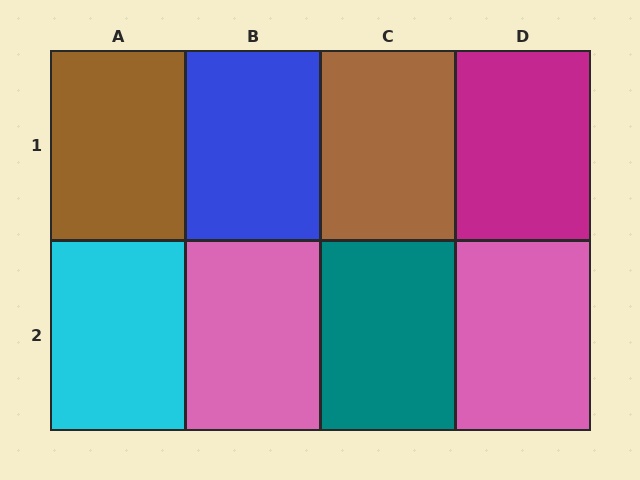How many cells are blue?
1 cell is blue.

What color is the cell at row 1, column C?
Brown.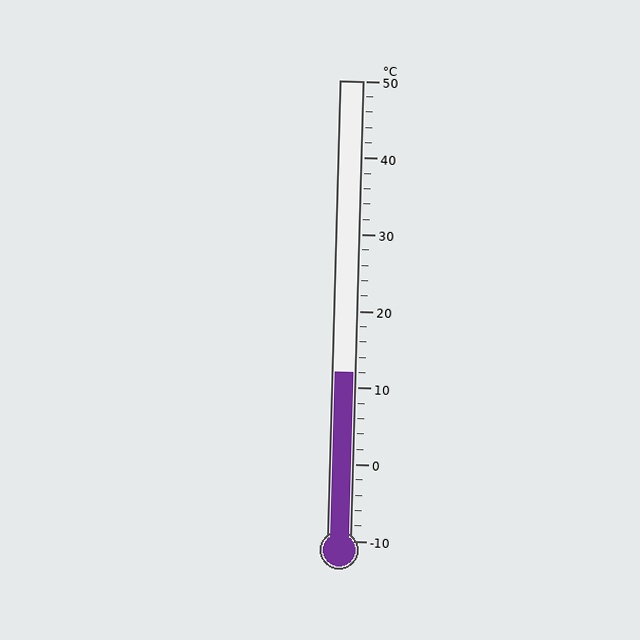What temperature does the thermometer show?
The thermometer shows approximately 12°C.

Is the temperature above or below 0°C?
The temperature is above 0°C.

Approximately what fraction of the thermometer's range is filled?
The thermometer is filled to approximately 35% of its range.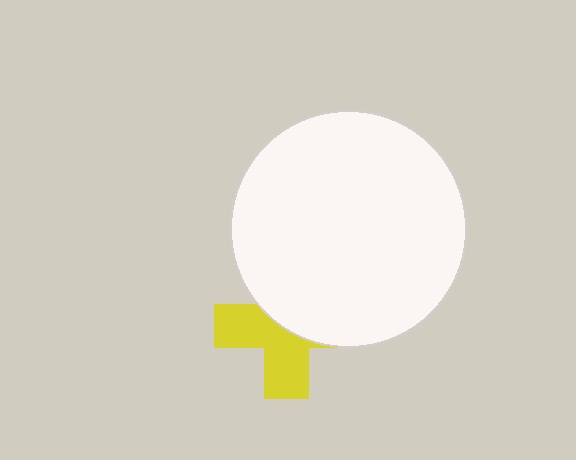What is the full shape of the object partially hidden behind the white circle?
The partially hidden object is a yellow cross.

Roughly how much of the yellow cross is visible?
About half of it is visible (roughly 49%).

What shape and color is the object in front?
The object in front is a white circle.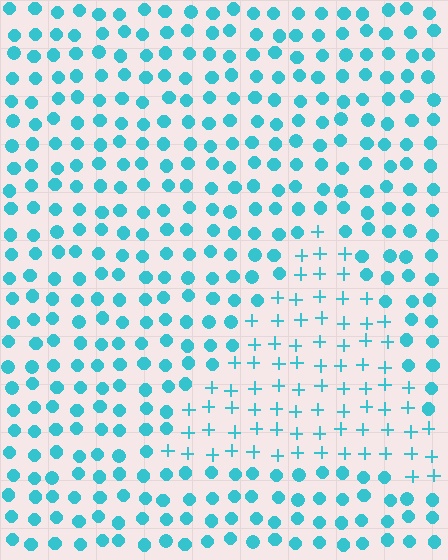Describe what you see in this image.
The image is filled with small cyan elements arranged in a uniform grid. A triangle-shaped region contains plus signs, while the surrounding area contains circles. The boundary is defined purely by the change in element shape.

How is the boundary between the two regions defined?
The boundary is defined by a change in element shape: plus signs inside vs. circles outside. All elements share the same color and spacing.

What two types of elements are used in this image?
The image uses plus signs inside the triangle region and circles outside it.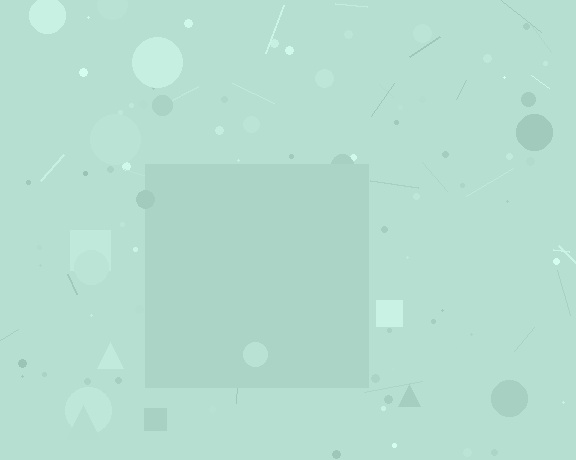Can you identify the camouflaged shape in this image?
The camouflaged shape is a square.